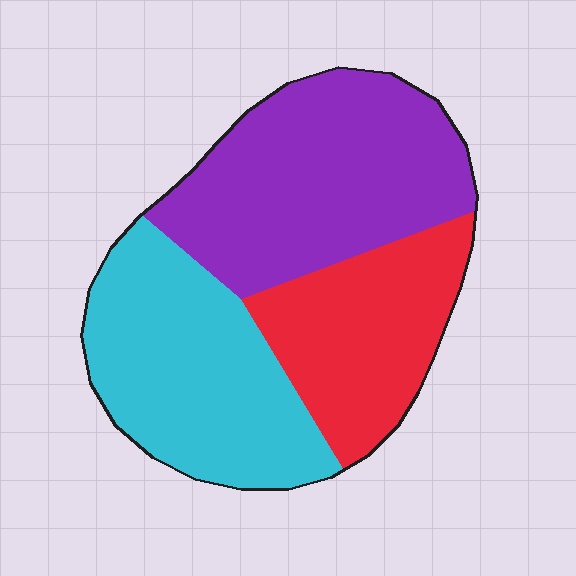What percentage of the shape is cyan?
Cyan takes up about one third (1/3) of the shape.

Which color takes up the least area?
Red, at roughly 25%.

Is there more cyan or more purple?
Purple.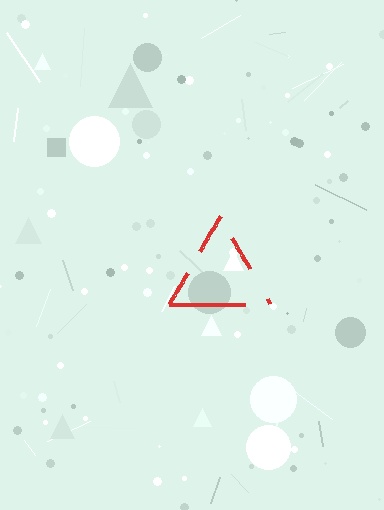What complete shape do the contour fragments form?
The contour fragments form a triangle.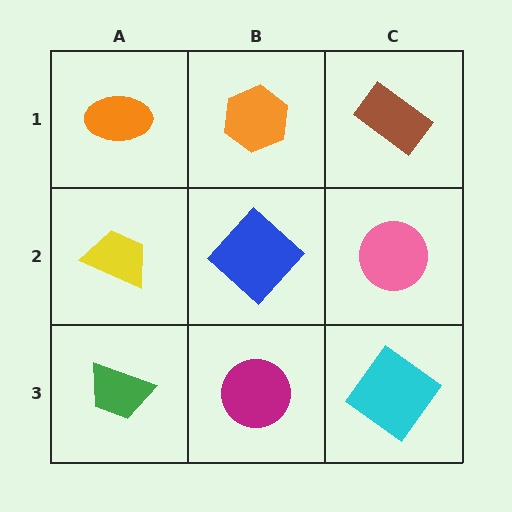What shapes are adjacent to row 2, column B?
An orange hexagon (row 1, column B), a magenta circle (row 3, column B), a yellow trapezoid (row 2, column A), a pink circle (row 2, column C).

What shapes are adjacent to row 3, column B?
A blue diamond (row 2, column B), a green trapezoid (row 3, column A), a cyan diamond (row 3, column C).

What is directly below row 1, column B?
A blue diamond.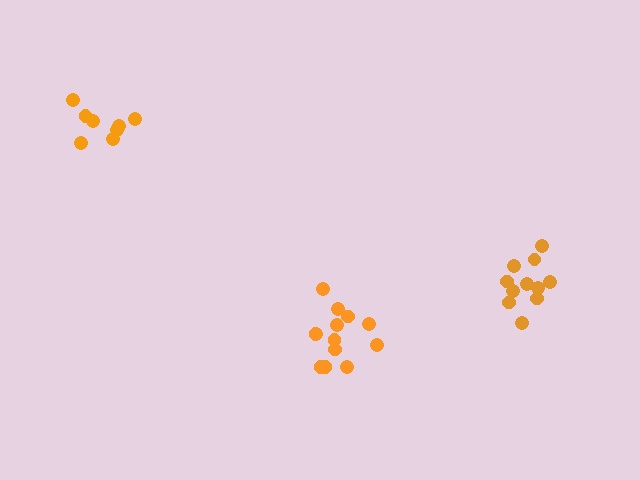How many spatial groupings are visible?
There are 3 spatial groupings.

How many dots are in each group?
Group 1: 8 dots, Group 2: 13 dots, Group 3: 11 dots (32 total).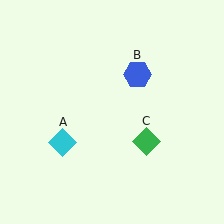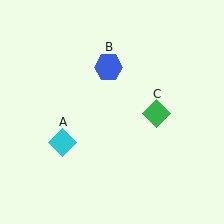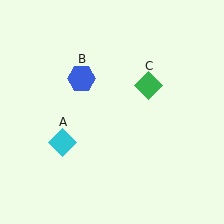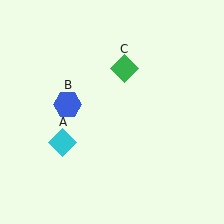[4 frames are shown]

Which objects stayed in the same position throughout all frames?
Cyan diamond (object A) remained stationary.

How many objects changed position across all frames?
2 objects changed position: blue hexagon (object B), green diamond (object C).